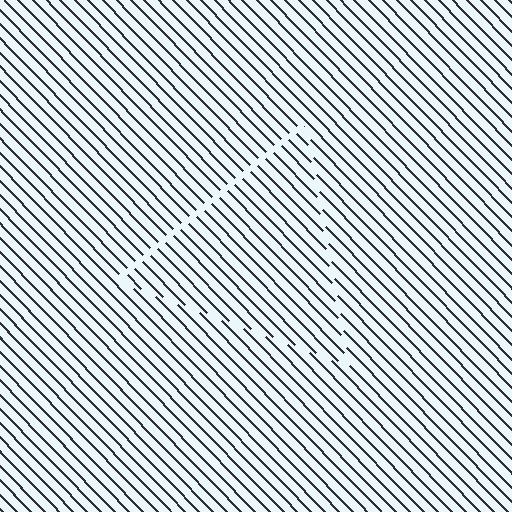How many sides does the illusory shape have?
3 sides — the line-ends trace a triangle.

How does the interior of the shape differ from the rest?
The interior of the shape contains the same grating, shifted by half a period — the contour is defined by the phase discontinuity where line-ends from the inner and outer gratings abut.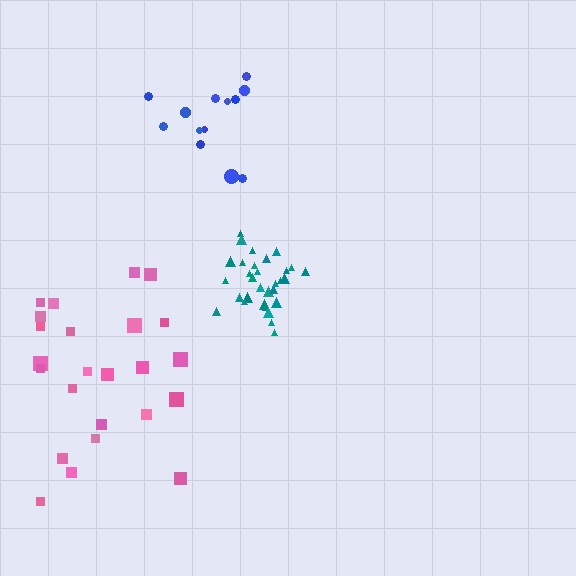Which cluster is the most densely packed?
Teal.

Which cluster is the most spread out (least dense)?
Pink.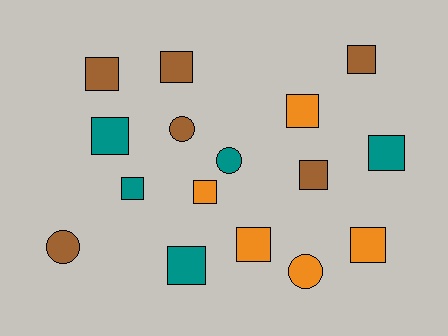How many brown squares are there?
There are 4 brown squares.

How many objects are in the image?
There are 16 objects.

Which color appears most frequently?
Brown, with 6 objects.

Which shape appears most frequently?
Square, with 12 objects.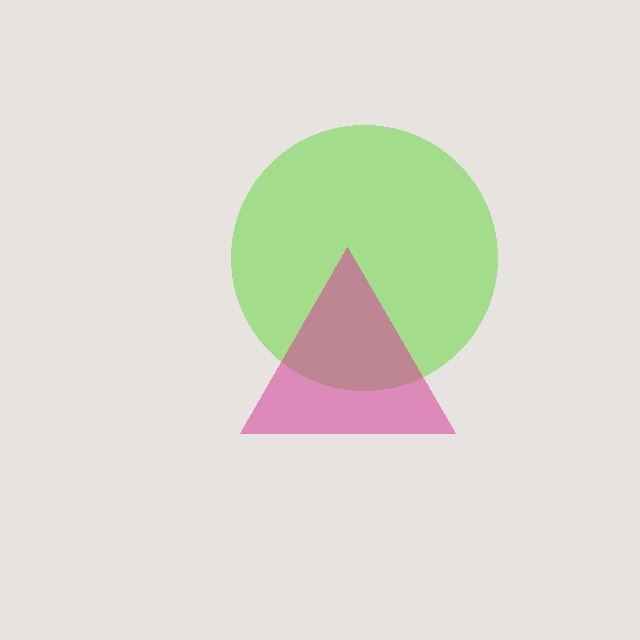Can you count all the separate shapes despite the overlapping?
Yes, there are 2 separate shapes.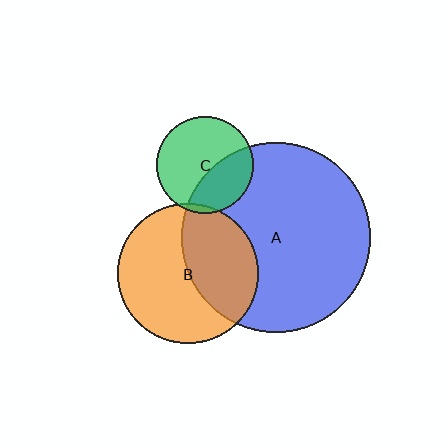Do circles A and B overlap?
Yes.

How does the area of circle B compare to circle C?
Approximately 2.1 times.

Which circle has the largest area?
Circle A (blue).